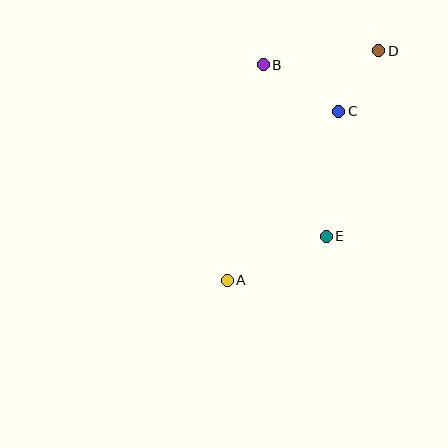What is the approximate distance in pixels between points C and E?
The distance between C and E is approximately 126 pixels.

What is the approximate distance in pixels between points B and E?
The distance between B and E is approximately 183 pixels.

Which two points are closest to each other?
Points C and D are closest to each other.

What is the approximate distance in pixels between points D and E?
The distance between D and E is approximately 193 pixels.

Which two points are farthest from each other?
Points A and D are farthest from each other.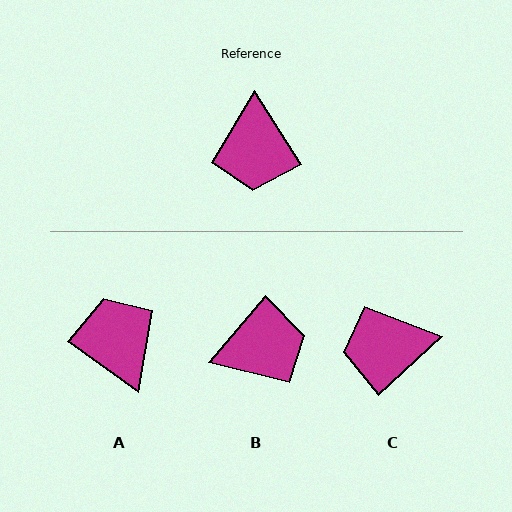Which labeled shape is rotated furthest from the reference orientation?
A, about 159 degrees away.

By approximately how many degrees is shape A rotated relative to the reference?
Approximately 159 degrees clockwise.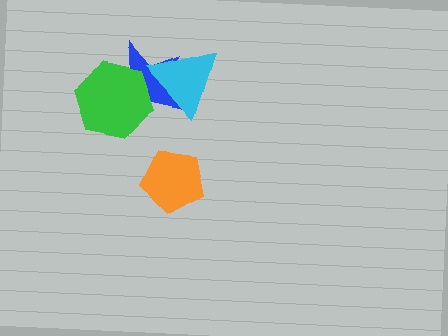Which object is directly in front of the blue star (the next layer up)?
The green hexagon is directly in front of the blue star.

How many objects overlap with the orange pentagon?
0 objects overlap with the orange pentagon.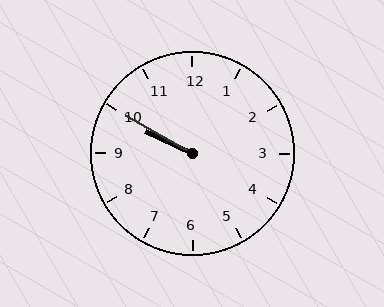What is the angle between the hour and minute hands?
Approximately 5 degrees.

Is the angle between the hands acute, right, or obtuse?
It is acute.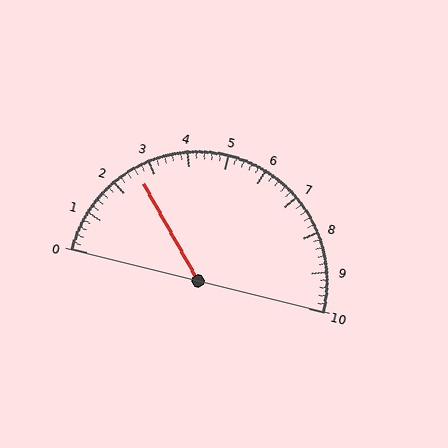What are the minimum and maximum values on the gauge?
The gauge ranges from 0 to 10.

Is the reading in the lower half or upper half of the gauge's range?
The reading is in the lower half of the range (0 to 10).